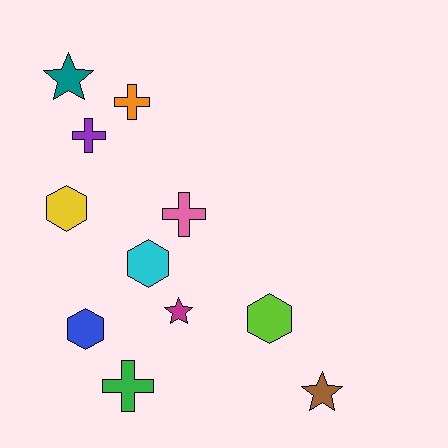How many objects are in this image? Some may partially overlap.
There are 11 objects.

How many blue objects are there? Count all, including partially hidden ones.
There is 1 blue object.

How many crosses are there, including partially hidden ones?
There are 4 crosses.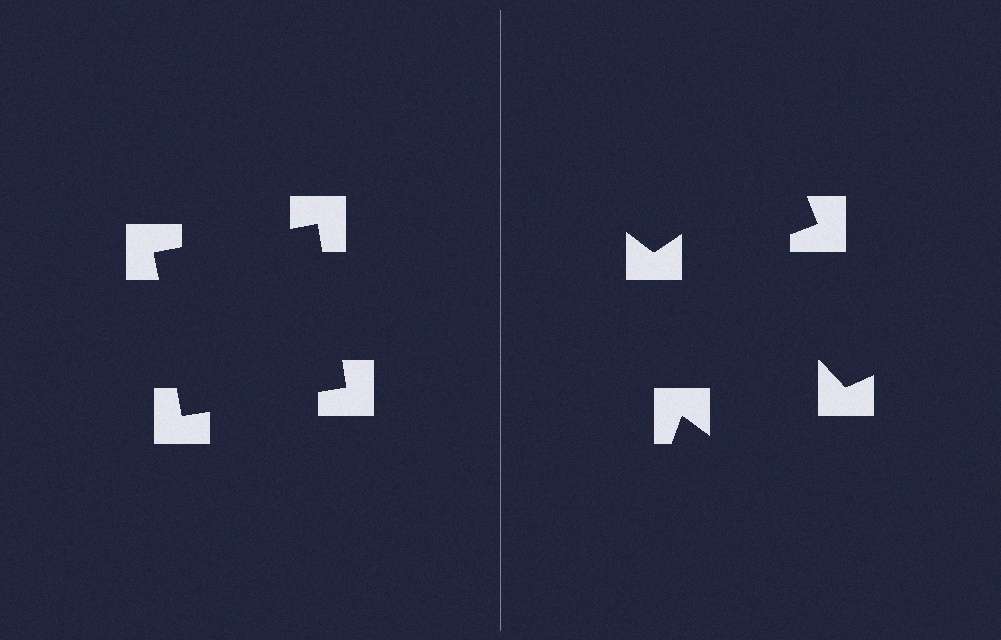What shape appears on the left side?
An illusory square.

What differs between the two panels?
The notched squares are positioned identically on both sides; only the wedge orientations differ. On the left they align to a square; on the right they are misaligned.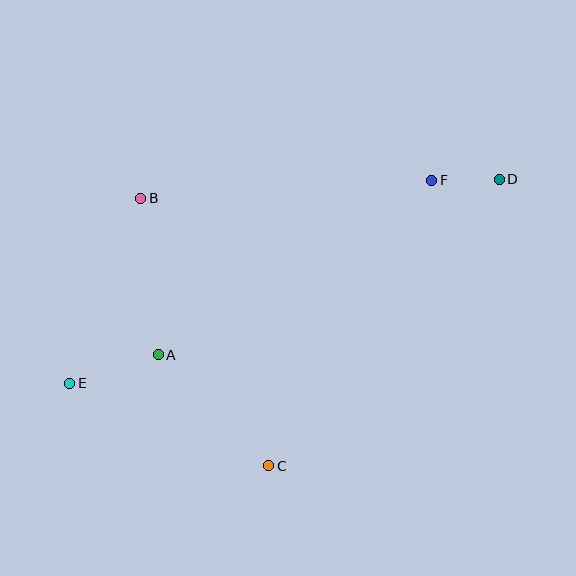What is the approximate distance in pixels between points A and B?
The distance between A and B is approximately 158 pixels.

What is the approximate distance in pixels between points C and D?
The distance between C and D is approximately 368 pixels.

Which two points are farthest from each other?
Points D and E are farthest from each other.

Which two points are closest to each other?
Points D and F are closest to each other.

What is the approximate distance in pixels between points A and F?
The distance between A and F is approximately 325 pixels.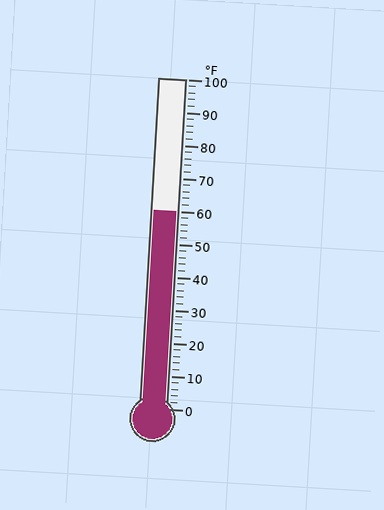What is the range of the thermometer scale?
The thermometer scale ranges from 0°F to 100°F.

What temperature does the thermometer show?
The thermometer shows approximately 60°F.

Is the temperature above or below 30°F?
The temperature is above 30°F.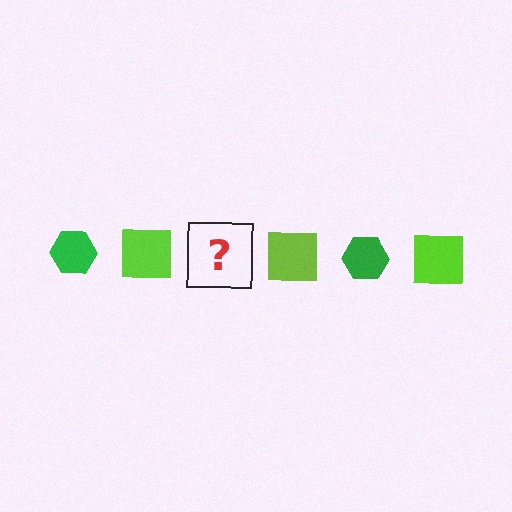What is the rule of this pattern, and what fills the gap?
The rule is that the pattern alternates between green hexagon and lime square. The gap should be filled with a green hexagon.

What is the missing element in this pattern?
The missing element is a green hexagon.